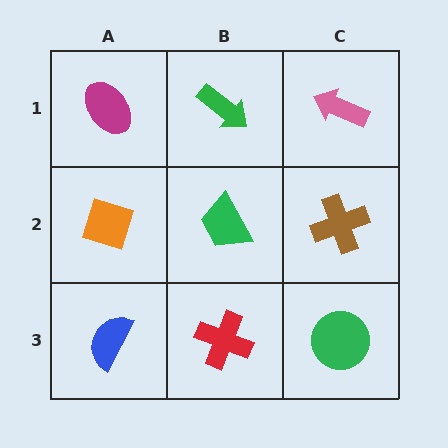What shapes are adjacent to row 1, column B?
A green trapezoid (row 2, column B), a magenta ellipse (row 1, column A), a pink arrow (row 1, column C).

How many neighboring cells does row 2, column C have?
3.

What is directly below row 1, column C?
A brown cross.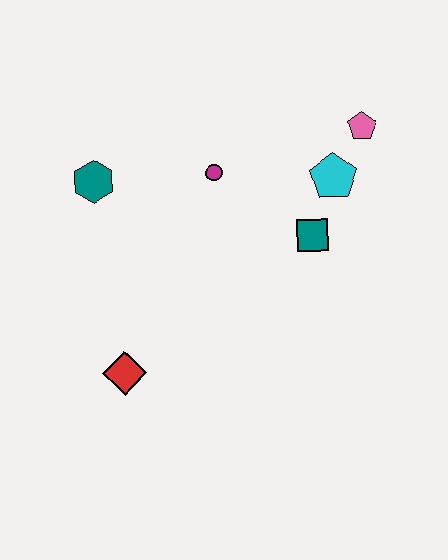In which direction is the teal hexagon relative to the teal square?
The teal hexagon is to the left of the teal square.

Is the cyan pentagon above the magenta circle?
No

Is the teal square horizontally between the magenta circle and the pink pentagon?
Yes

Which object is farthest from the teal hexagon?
The pink pentagon is farthest from the teal hexagon.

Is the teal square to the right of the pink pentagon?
No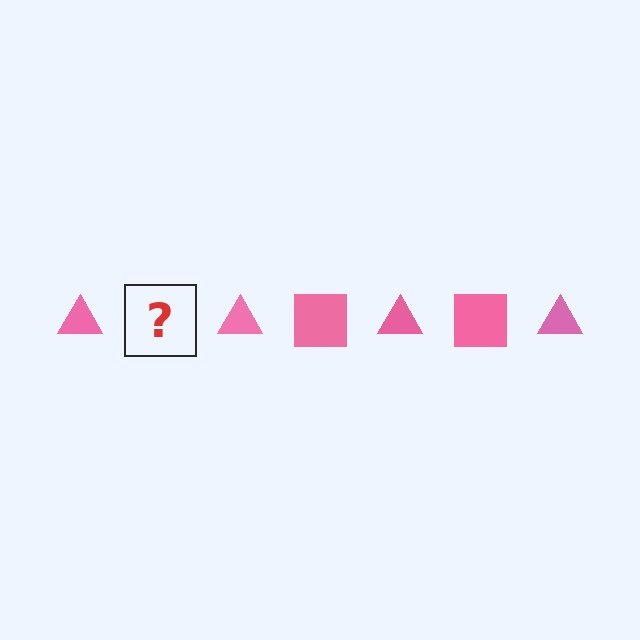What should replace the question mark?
The question mark should be replaced with a pink square.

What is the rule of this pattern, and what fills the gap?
The rule is that the pattern cycles through triangle, square shapes in pink. The gap should be filled with a pink square.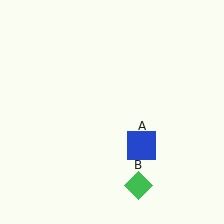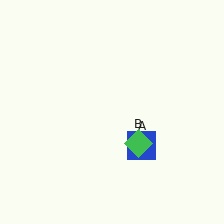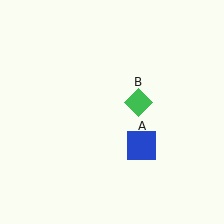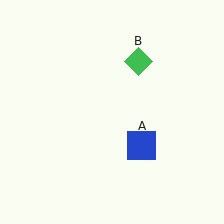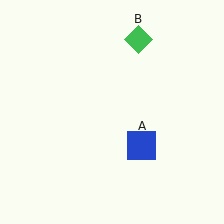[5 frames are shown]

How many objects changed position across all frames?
1 object changed position: green diamond (object B).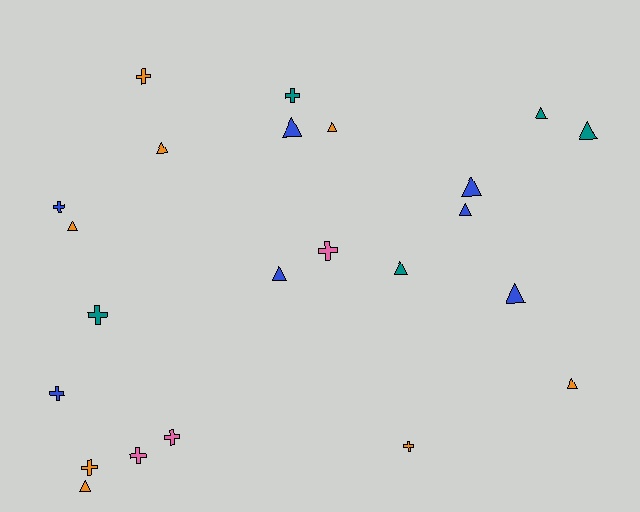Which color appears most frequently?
Orange, with 8 objects.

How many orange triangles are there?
There are 5 orange triangles.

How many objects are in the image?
There are 23 objects.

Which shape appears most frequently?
Triangle, with 13 objects.